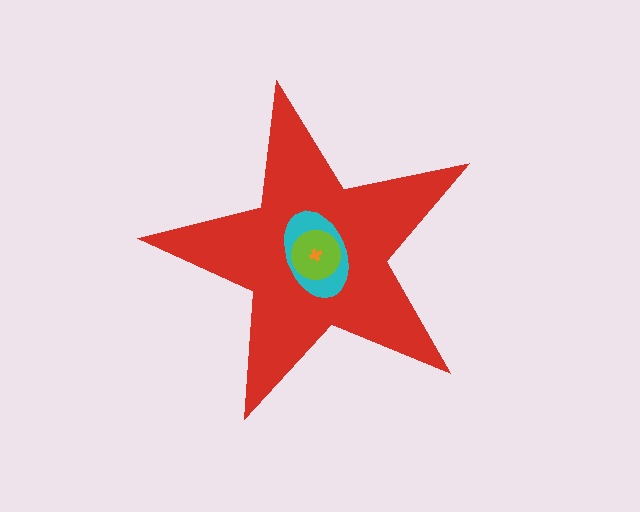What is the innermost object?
The orange cross.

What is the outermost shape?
The red star.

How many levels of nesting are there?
4.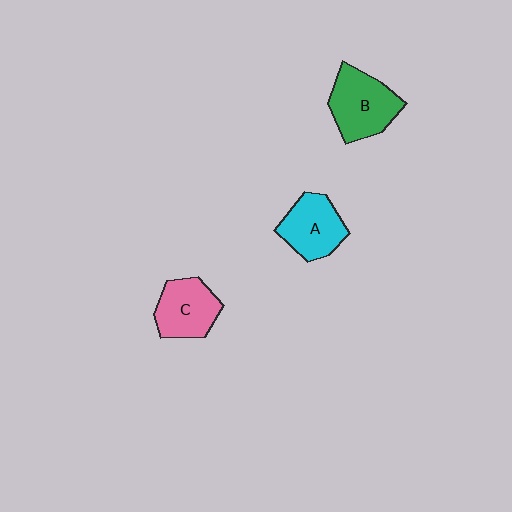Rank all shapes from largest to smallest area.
From largest to smallest: B (green), A (cyan), C (pink).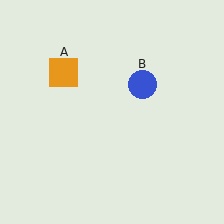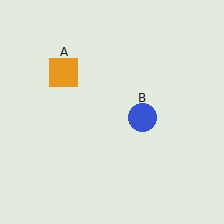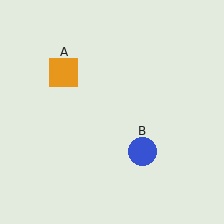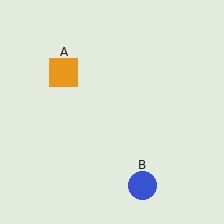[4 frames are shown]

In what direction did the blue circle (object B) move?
The blue circle (object B) moved down.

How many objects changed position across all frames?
1 object changed position: blue circle (object B).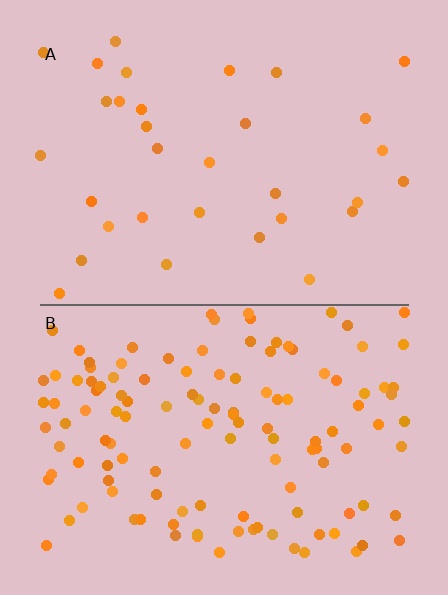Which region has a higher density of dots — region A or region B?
B (the bottom).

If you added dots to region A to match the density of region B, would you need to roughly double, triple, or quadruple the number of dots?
Approximately quadruple.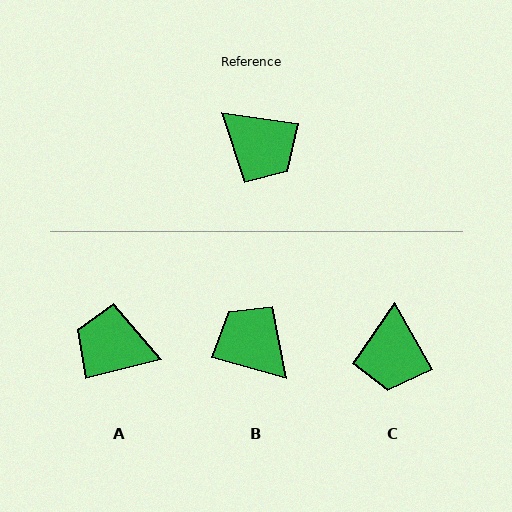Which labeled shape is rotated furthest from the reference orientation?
B, about 172 degrees away.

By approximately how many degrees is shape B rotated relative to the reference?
Approximately 172 degrees counter-clockwise.